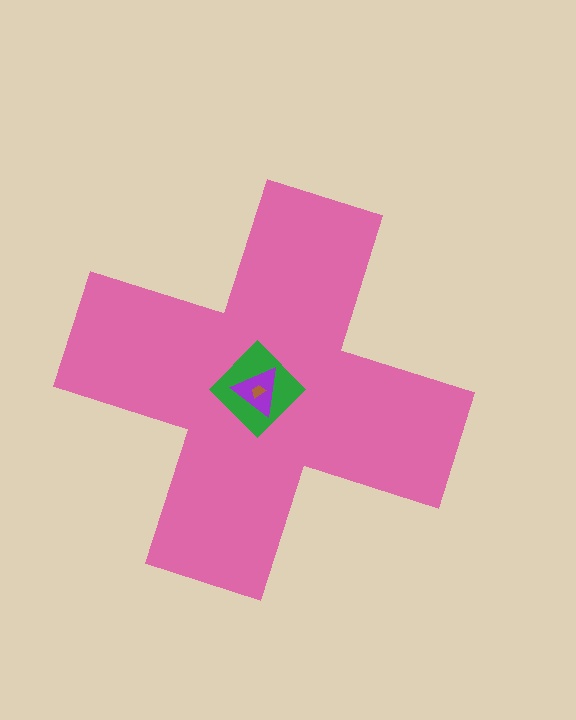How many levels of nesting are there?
4.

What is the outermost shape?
The pink cross.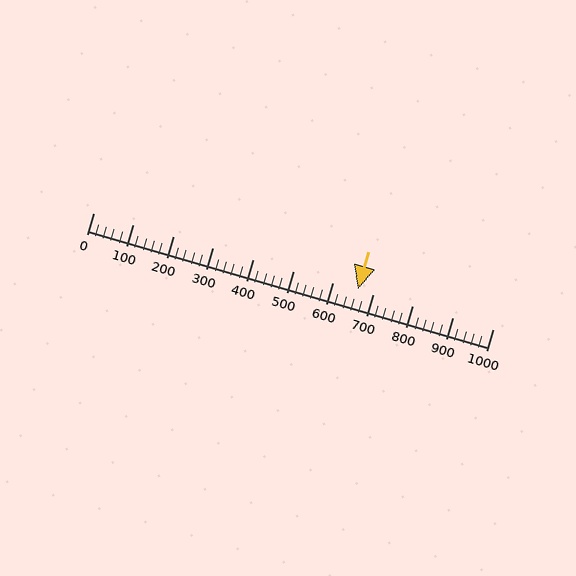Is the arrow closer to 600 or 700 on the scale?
The arrow is closer to 700.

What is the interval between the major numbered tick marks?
The major tick marks are spaced 100 units apart.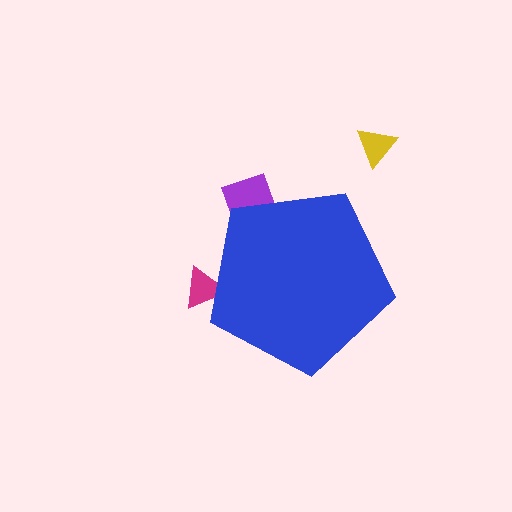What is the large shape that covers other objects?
A blue pentagon.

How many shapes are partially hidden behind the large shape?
2 shapes are partially hidden.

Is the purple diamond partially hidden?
Yes, the purple diamond is partially hidden behind the blue pentagon.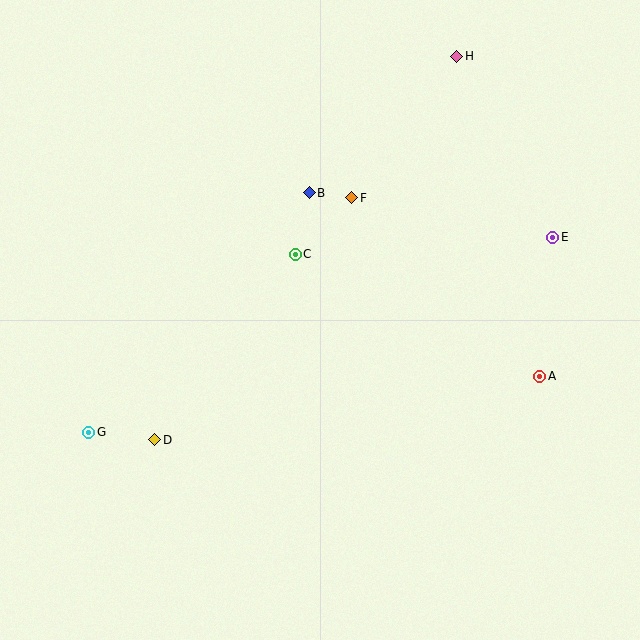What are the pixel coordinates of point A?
Point A is at (540, 376).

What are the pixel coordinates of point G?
Point G is at (89, 432).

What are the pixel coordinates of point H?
Point H is at (457, 56).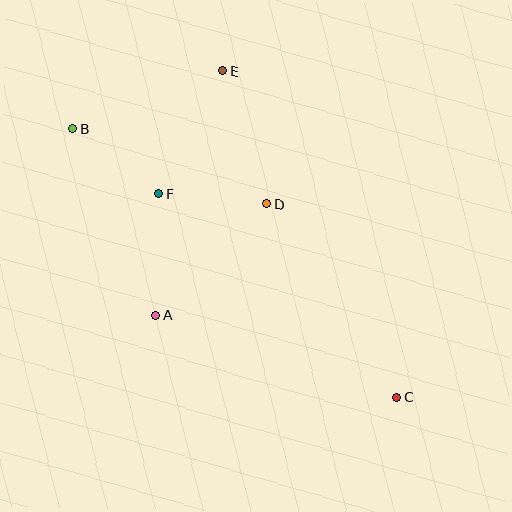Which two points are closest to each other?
Points D and F are closest to each other.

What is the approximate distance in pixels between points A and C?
The distance between A and C is approximately 255 pixels.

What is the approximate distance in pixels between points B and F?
The distance between B and F is approximately 108 pixels.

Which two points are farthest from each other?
Points B and C are farthest from each other.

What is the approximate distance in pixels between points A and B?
The distance between A and B is approximately 204 pixels.